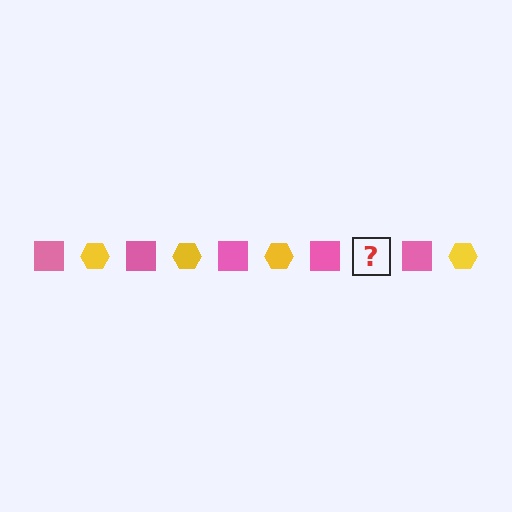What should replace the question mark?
The question mark should be replaced with a yellow hexagon.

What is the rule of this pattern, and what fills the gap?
The rule is that the pattern alternates between pink square and yellow hexagon. The gap should be filled with a yellow hexagon.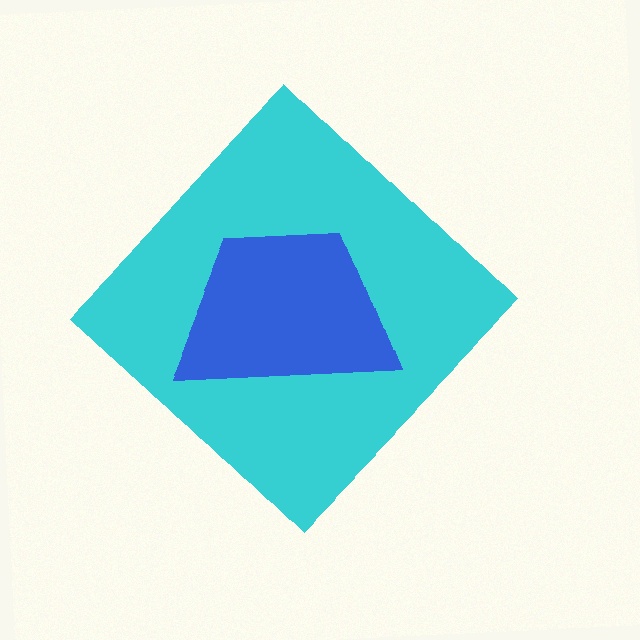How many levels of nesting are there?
2.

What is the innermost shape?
The blue trapezoid.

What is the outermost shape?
The cyan diamond.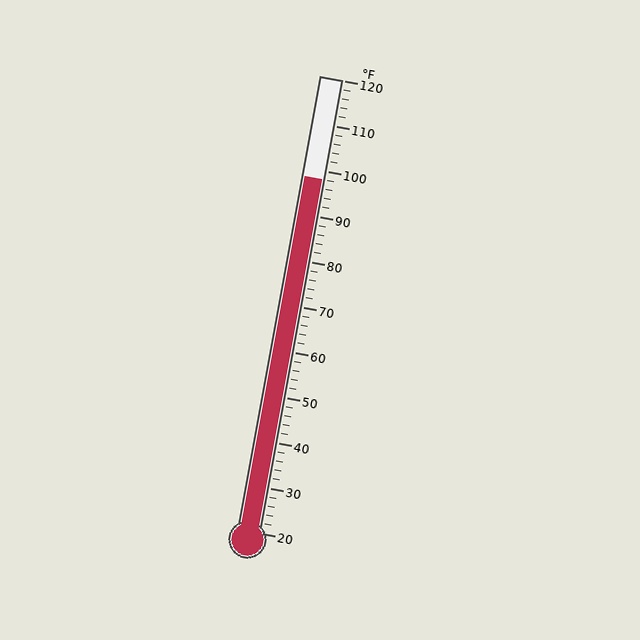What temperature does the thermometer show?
The thermometer shows approximately 98°F.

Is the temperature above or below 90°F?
The temperature is above 90°F.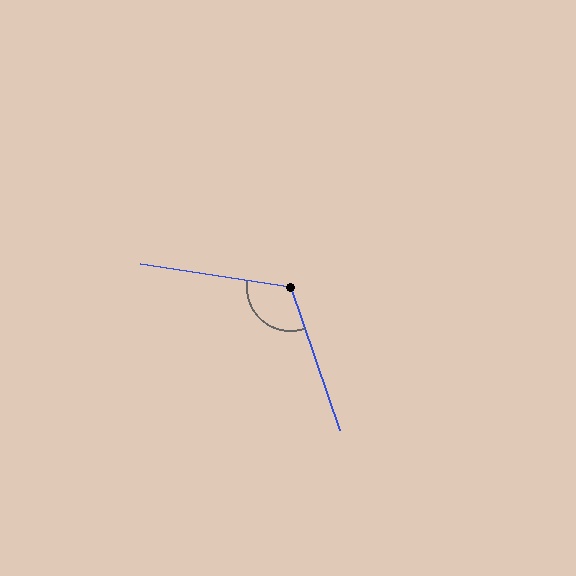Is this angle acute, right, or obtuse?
It is obtuse.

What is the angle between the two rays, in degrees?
Approximately 117 degrees.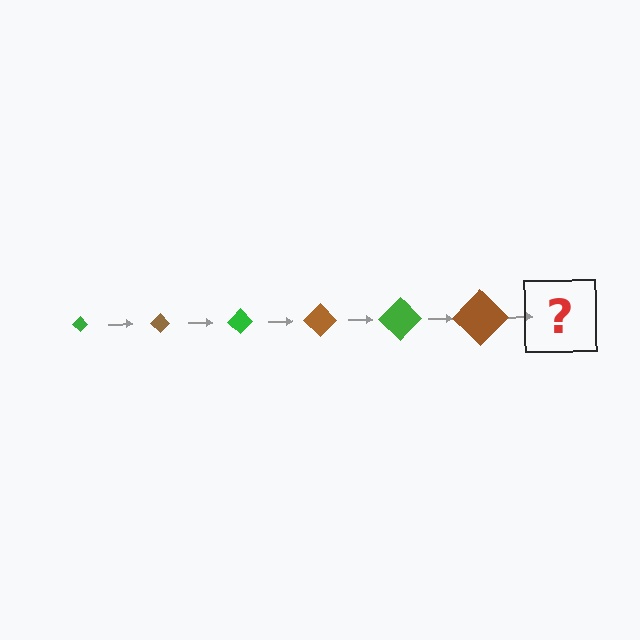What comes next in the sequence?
The next element should be a green diamond, larger than the previous one.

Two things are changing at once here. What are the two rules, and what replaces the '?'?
The two rules are that the diamond grows larger each step and the color cycles through green and brown. The '?' should be a green diamond, larger than the previous one.